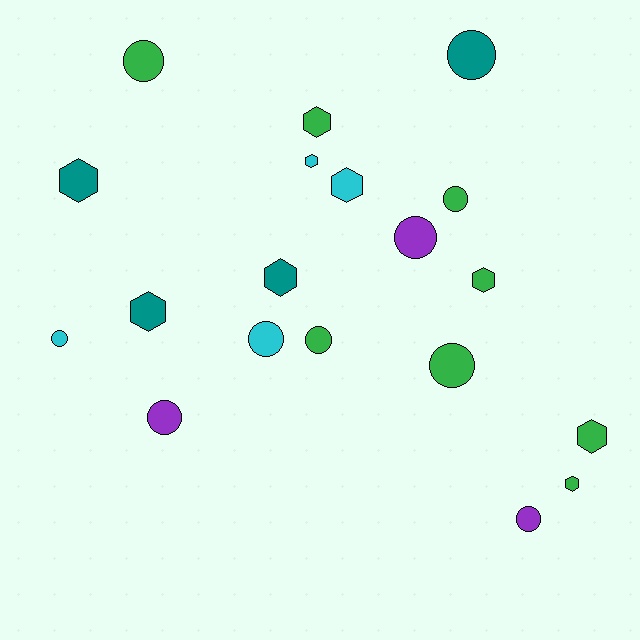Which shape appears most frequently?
Circle, with 10 objects.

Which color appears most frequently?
Green, with 8 objects.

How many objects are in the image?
There are 19 objects.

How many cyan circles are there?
There are 2 cyan circles.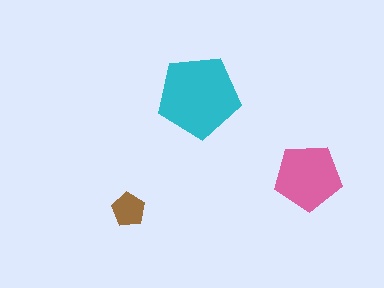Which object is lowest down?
The brown pentagon is bottommost.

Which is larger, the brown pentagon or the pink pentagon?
The pink one.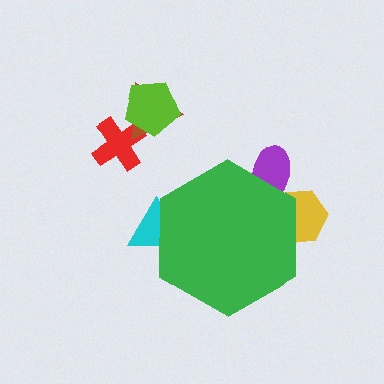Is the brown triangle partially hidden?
No, the brown triangle is fully visible.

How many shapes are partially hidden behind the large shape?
3 shapes are partially hidden.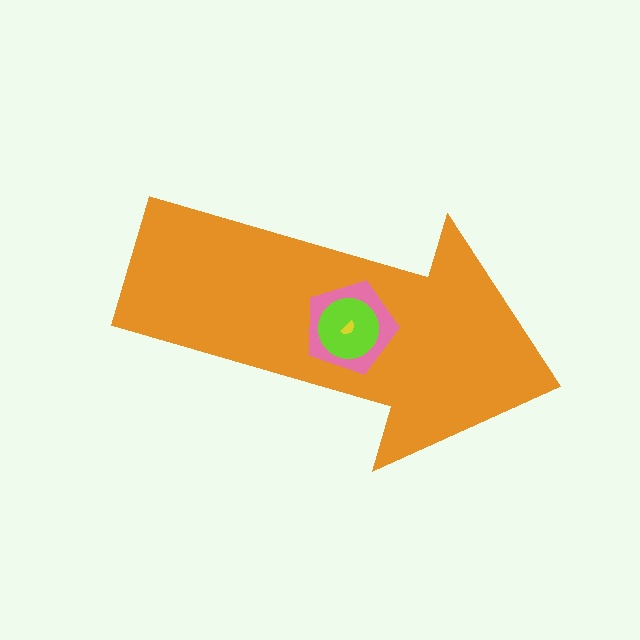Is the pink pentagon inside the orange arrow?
Yes.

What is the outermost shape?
The orange arrow.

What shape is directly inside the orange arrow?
The pink pentagon.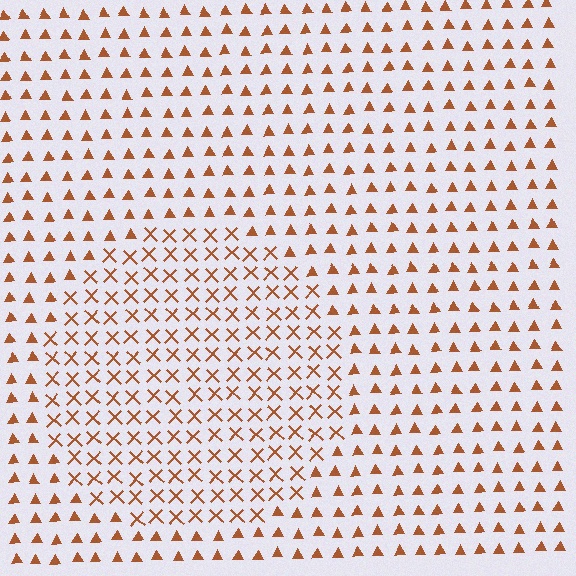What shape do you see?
I see a circle.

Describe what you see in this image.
The image is filled with small brown elements arranged in a uniform grid. A circle-shaped region contains X marks, while the surrounding area contains triangles. The boundary is defined purely by the change in element shape.